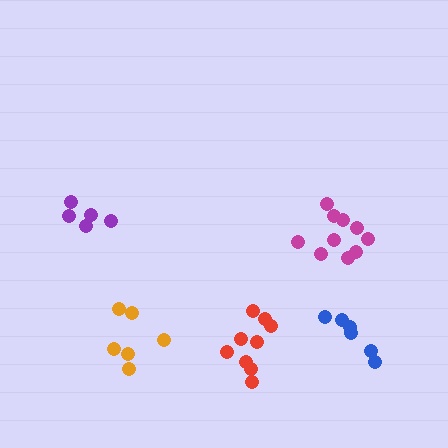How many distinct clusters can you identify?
There are 5 distinct clusters.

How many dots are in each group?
Group 1: 5 dots, Group 2: 6 dots, Group 3: 6 dots, Group 4: 9 dots, Group 5: 10 dots (36 total).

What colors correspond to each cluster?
The clusters are colored: purple, blue, orange, red, magenta.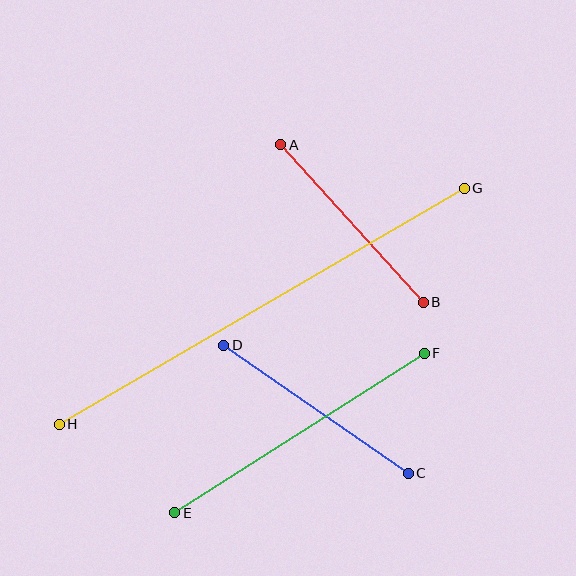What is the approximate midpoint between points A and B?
The midpoint is at approximately (352, 224) pixels.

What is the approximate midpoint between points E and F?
The midpoint is at approximately (299, 433) pixels.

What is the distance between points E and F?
The distance is approximately 296 pixels.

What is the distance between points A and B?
The distance is approximately 213 pixels.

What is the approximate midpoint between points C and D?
The midpoint is at approximately (316, 409) pixels.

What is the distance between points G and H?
The distance is approximately 469 pixels.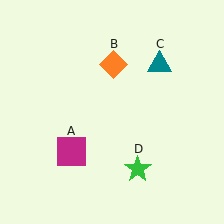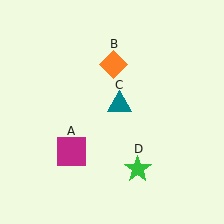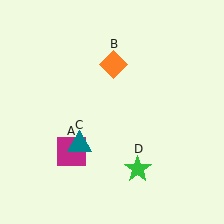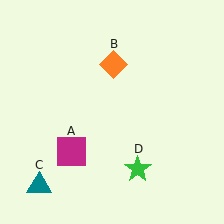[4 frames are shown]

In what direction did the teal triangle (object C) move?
The teal triangle (object C) moved down and to the left.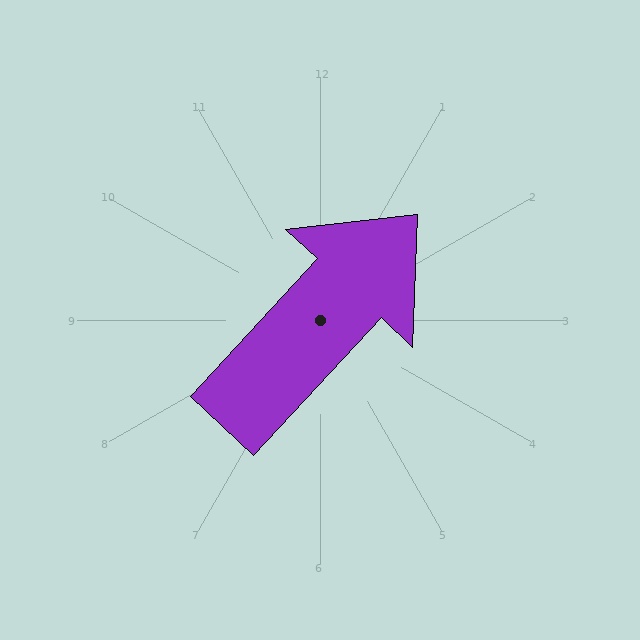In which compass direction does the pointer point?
Northeast.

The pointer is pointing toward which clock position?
Roughly 1 o'clock.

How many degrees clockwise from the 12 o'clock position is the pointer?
Approximately 43 degrees.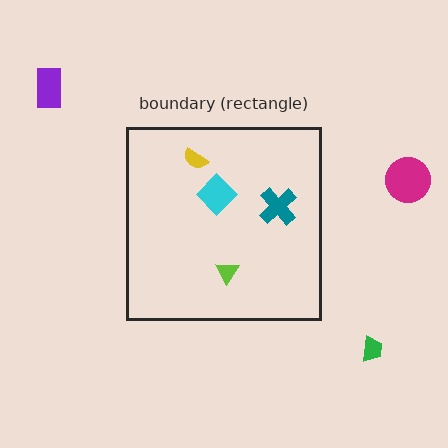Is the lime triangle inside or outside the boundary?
Inside.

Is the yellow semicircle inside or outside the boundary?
Inside.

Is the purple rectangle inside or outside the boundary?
Outside.